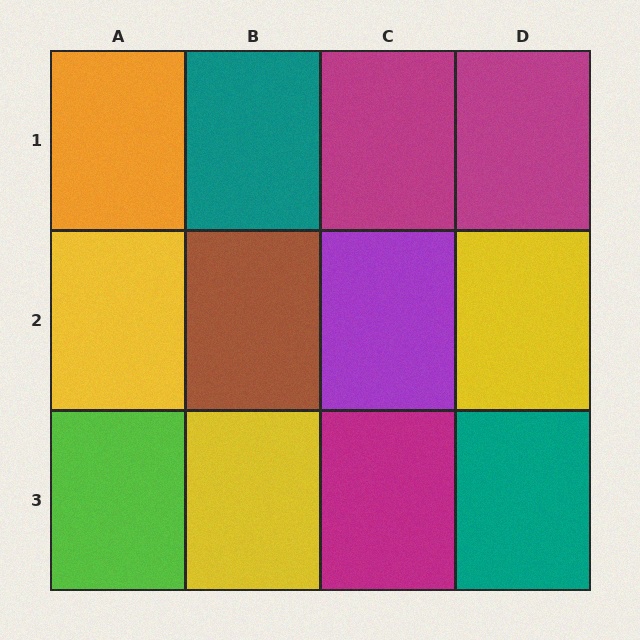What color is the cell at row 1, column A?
Orange.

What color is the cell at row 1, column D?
Magenta.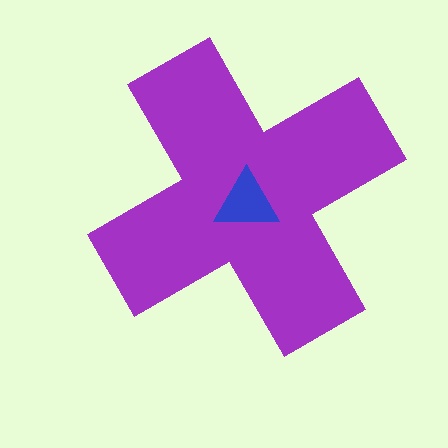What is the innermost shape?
The blue triangle.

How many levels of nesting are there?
2.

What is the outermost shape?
The purple cross.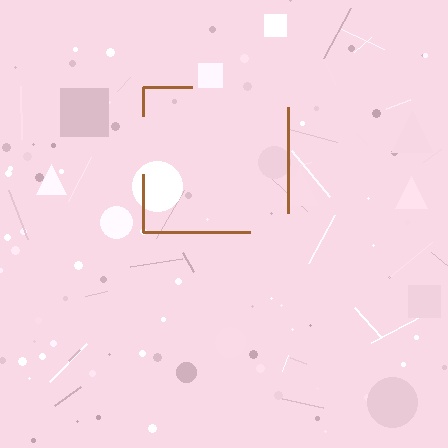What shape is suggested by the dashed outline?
The dashed outline suggests a square.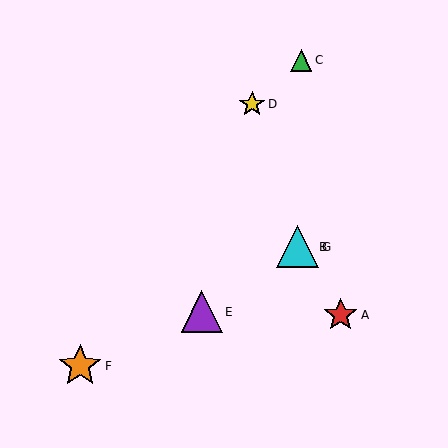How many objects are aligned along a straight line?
3 objects (A, B, G) are aligned along a straight line.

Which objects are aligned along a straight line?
Objects A, B, G are aligned along a straight line.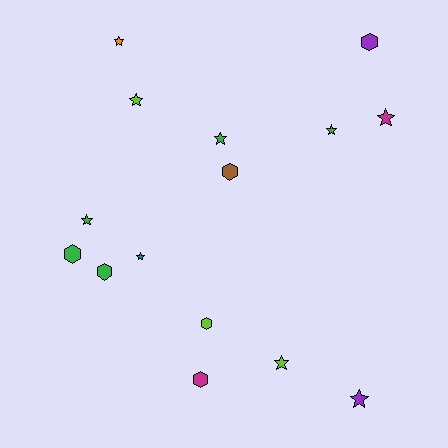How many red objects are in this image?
There are no red objects.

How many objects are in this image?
There are 15 objects.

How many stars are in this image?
There are 9 stars.